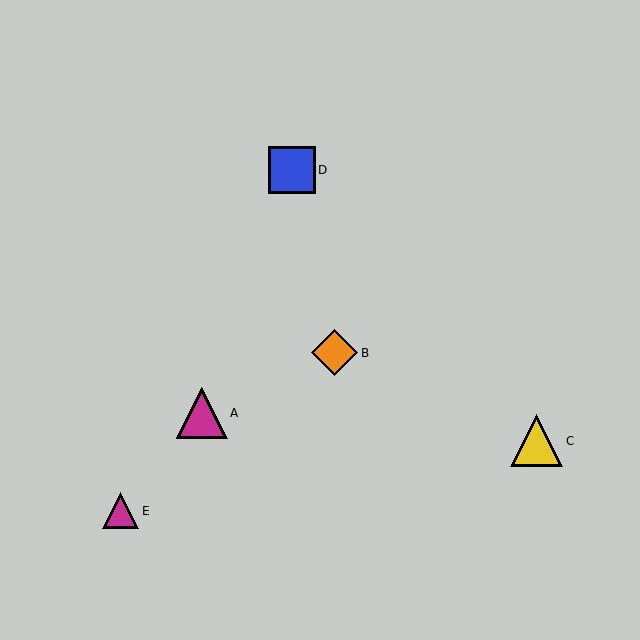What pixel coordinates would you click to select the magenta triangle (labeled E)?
Click at (121, 511) to select the magenta triangle E.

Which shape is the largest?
The yellow triangle (labeled C) is the largest.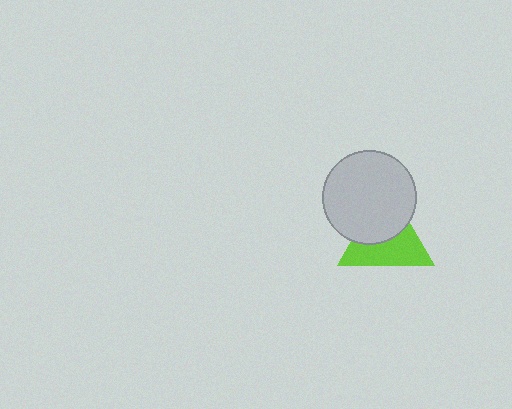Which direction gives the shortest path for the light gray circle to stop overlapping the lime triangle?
Moving up gives the shortest separation.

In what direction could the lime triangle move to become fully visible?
The lime triangle could move down. That would shift it out from behind the light gray circle entirely.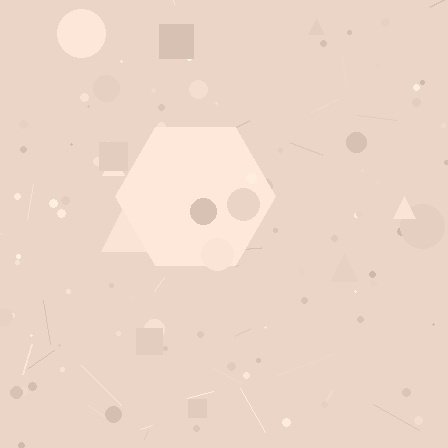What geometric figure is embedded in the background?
A hexagon is embedded in the background.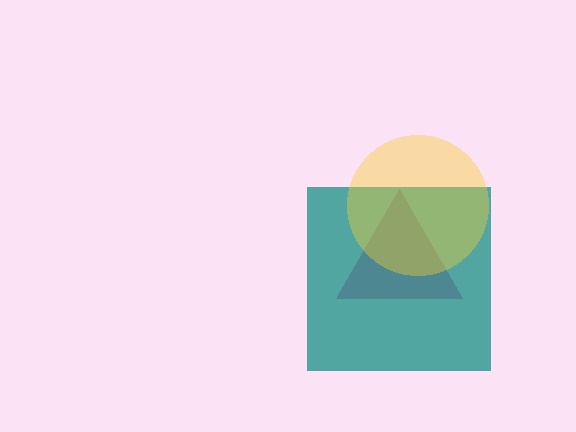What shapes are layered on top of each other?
The layered shapes are: a magenta triangle, a teal square, a yellow circle.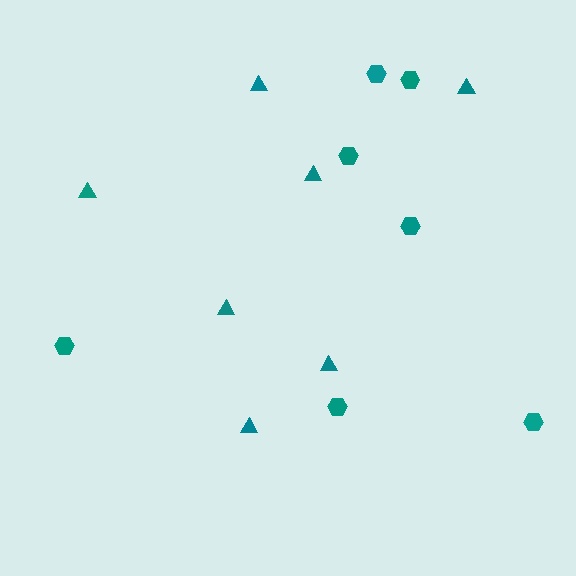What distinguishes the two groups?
There are 2 groups: one group of hexagons (7) and one group of triangles (7).